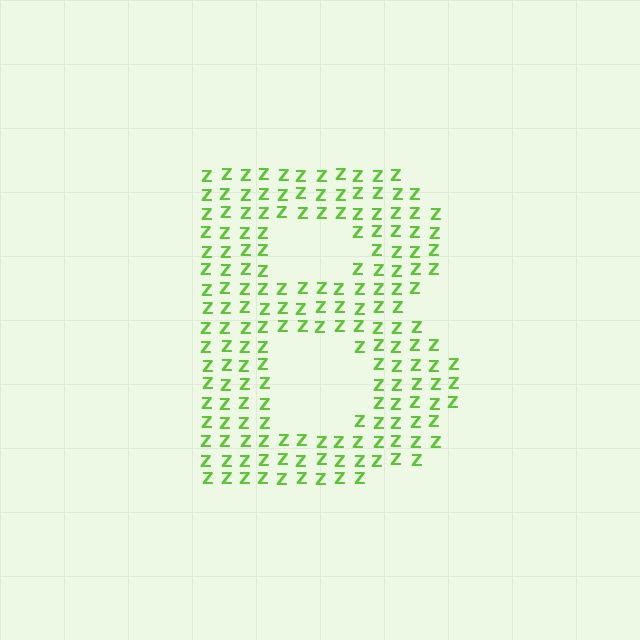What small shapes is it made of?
It is made of small letter Z's.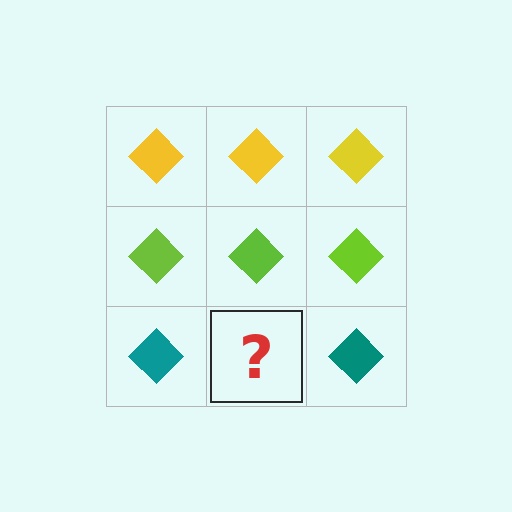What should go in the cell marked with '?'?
The missing cell should contain a teal diamond.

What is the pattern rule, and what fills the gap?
The rule is that each row has a consistent color. The gap should be filled with a teal diamond.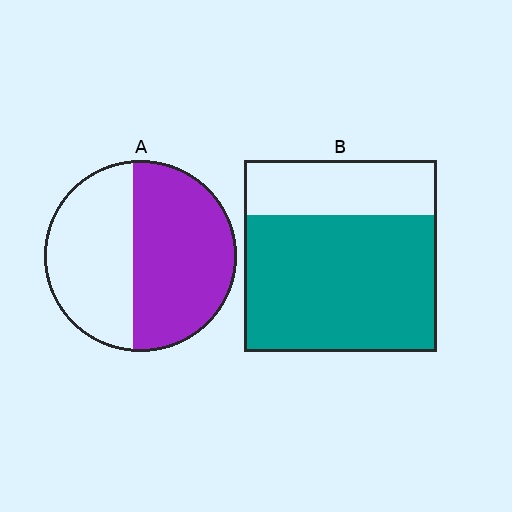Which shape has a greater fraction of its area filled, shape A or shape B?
Shape B.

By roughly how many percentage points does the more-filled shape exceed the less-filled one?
By roughly 15 percentage points (B over A).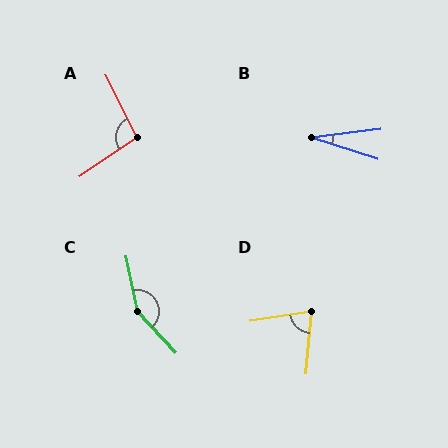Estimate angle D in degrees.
Approximately 76 degrees.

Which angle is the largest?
C, at approximately 149 degrees.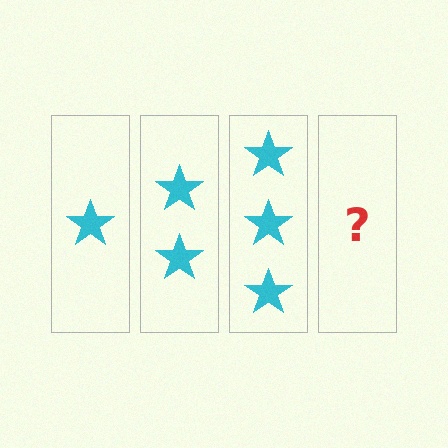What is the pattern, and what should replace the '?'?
The pattern is that each step adds one more star. The '?' should be 4 stars.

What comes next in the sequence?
The next element should be 4 stars.